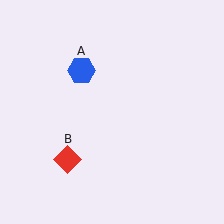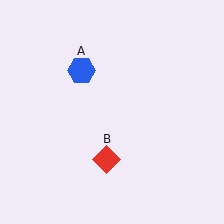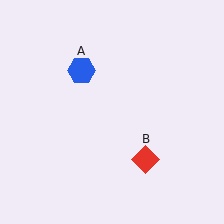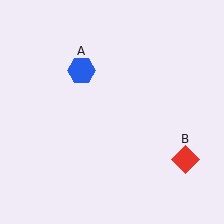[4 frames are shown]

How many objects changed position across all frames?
1 object changed position: red diamond (object B).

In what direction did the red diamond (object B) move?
The red diamond (object B) moved right.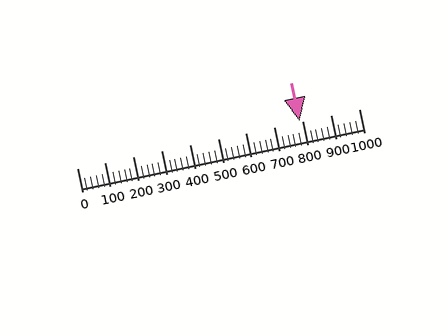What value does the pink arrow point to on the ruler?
The pink arrow points to approximately 792.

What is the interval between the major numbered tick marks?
The major tick marks are spaced 100 units apart.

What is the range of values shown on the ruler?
The ruler shows values from 0 to 1000.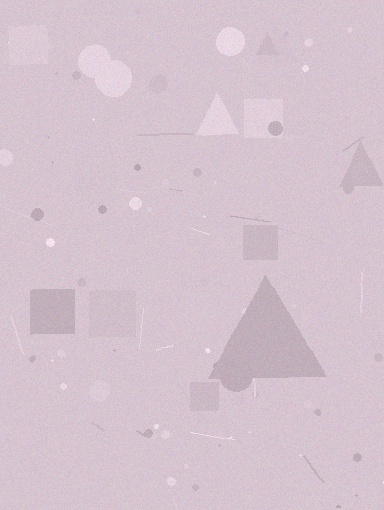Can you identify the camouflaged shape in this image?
The camouflaged shape is a triangle.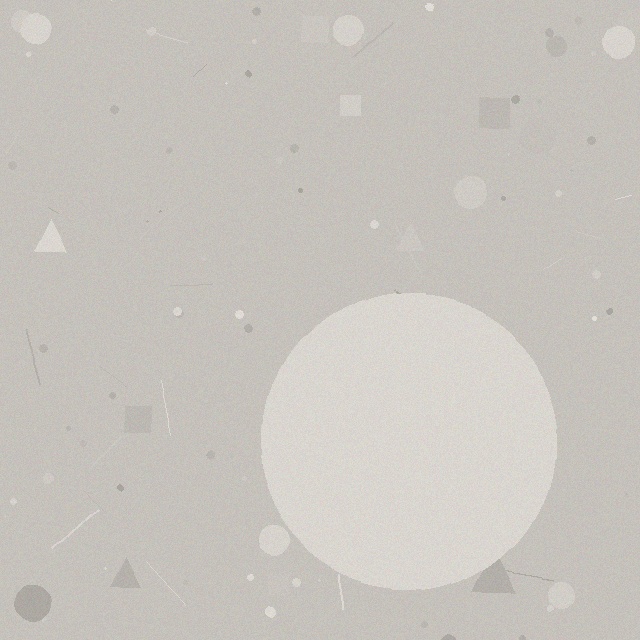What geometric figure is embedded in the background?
A circle is embedded in the background.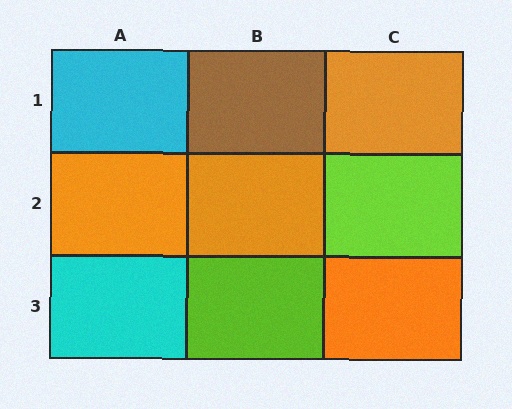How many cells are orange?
4 cells are orange.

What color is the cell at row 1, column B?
Brown.